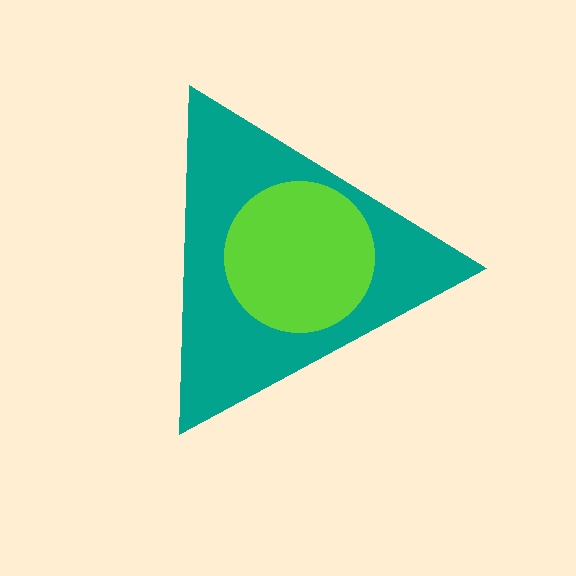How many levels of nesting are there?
2.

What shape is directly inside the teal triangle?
The lime circle.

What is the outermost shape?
The teal triangle.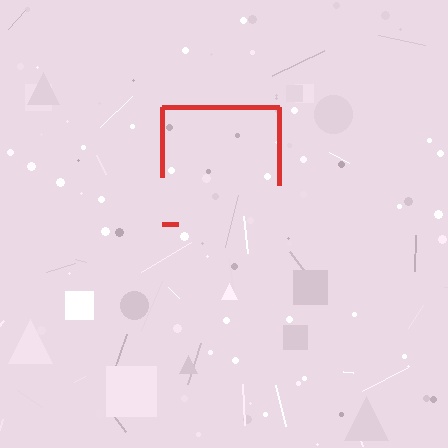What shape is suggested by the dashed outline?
The dashed outline suggests a square.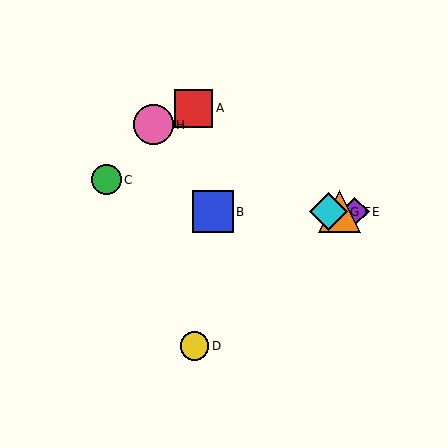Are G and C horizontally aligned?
No, G is at y≈212 and C is at y≈180.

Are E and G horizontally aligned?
Yes, both are at y≈212.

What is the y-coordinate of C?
Object C is at y≈180.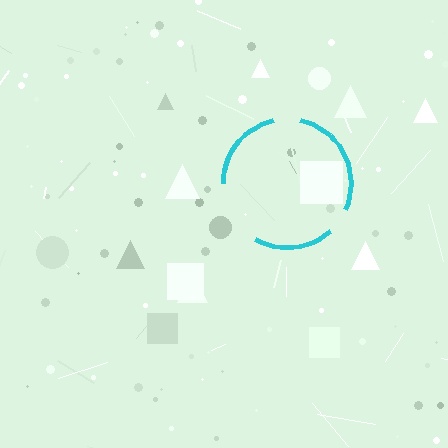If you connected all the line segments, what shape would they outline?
They would outline a circle.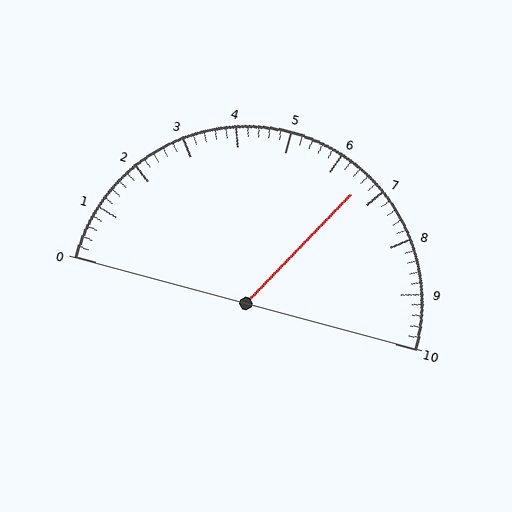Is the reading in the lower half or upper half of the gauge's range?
The reading is in the upper half of the range (0 to 10).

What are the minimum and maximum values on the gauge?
The gauge ranges from 0 to 10.